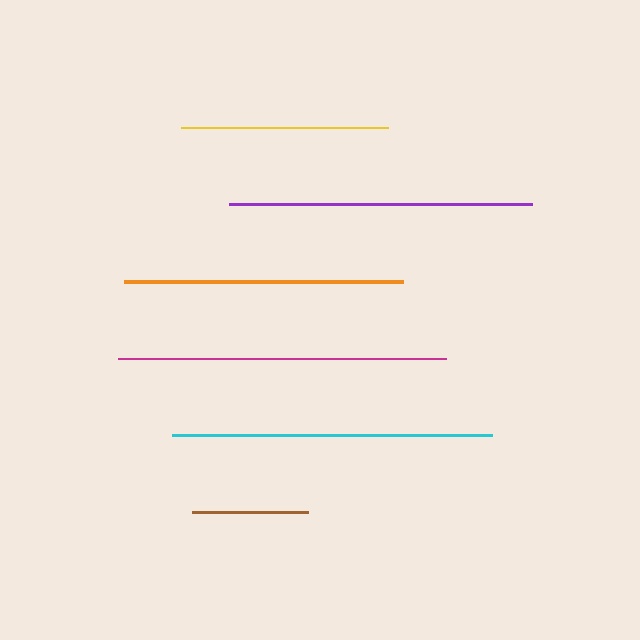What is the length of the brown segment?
The brown segment is approximately 116 pixels long.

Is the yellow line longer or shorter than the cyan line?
The cyan line is longer than the yellow line.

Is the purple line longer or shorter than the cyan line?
The cyan line is longer than the purple line.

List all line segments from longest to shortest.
From longest to shortest: magenta, cyan, purple, orange, yellow, brown.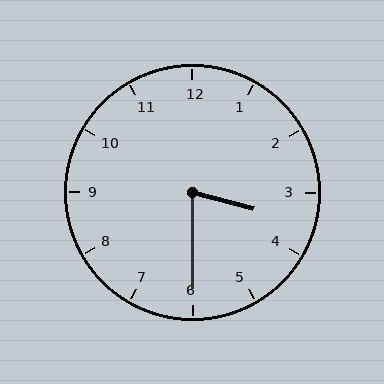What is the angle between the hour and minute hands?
Approximately 75 degrees.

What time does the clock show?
3:30.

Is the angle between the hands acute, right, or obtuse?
It is acute.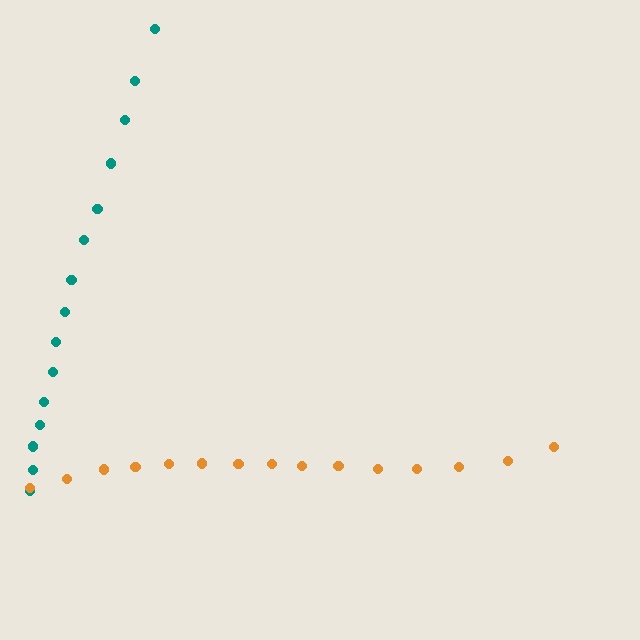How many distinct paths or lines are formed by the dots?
There are 2 distinct paths.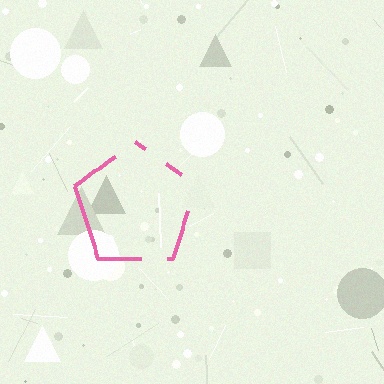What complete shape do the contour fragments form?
The contour fragments form a pentagon.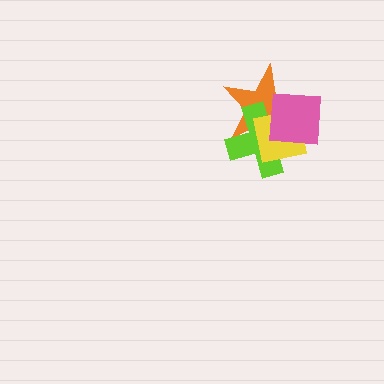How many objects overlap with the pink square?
3 objects overlap with the pink square.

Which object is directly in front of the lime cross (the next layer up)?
The yellow square is directly in front of the lime cross.